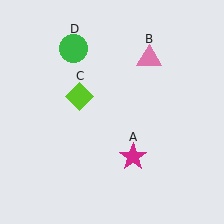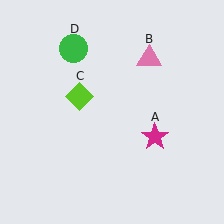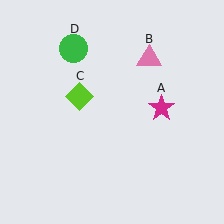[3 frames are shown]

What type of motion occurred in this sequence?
The magenta star (object A) rotated counterclockwise around the center of the scene.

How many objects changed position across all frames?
1 object changed position: magenta star (object A).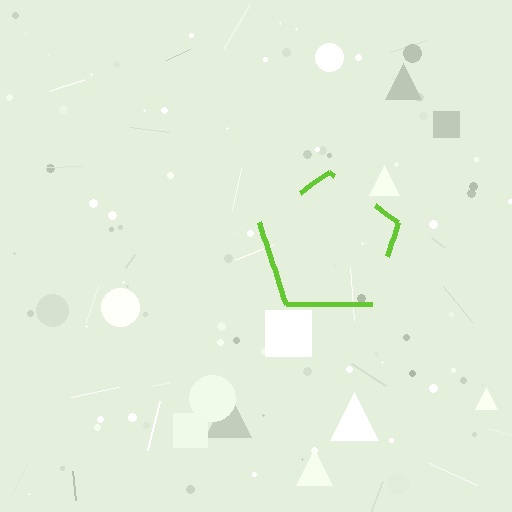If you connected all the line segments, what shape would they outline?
They would outline a pentagon.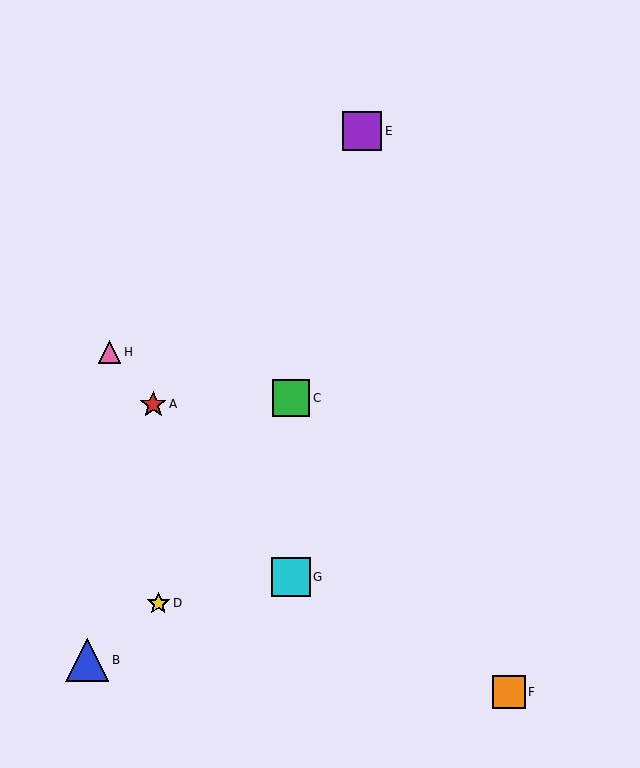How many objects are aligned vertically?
2 objects (C, G) are aligned vertically.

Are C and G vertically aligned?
Yes, both are at x≈291.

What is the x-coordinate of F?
Object F is at x≈509.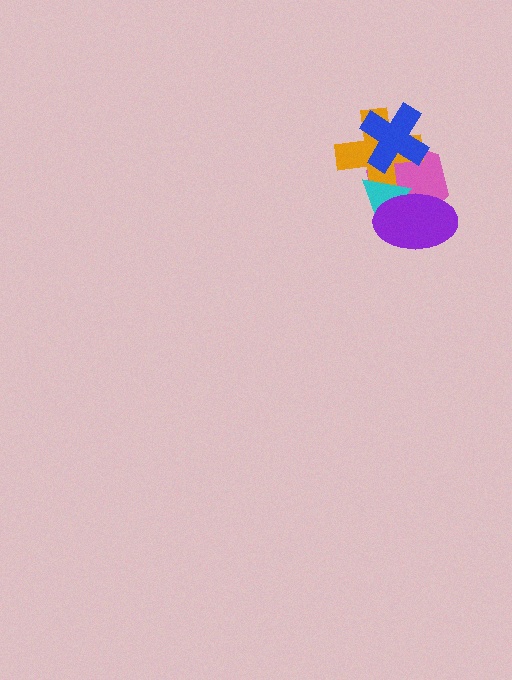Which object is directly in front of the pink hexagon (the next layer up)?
The orange cross is directly in front of the pink hexagon.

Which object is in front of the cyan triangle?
The purple ellipse is in front of the cyan triangle.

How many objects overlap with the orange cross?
3 objects overlap with the orange cross.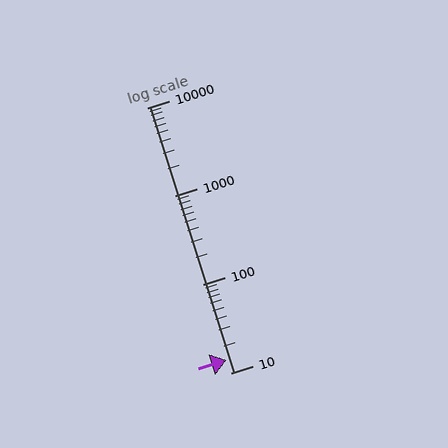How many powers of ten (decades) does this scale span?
The scale spans 3 decades, from 10 to 10000.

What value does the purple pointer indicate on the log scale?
The pointer indicates approximately 14.